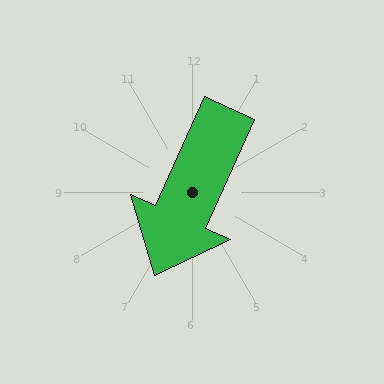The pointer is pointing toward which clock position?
Roughly 7 o'clock.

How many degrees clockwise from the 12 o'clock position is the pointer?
Approximately 204 degrees.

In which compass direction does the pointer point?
Southwest.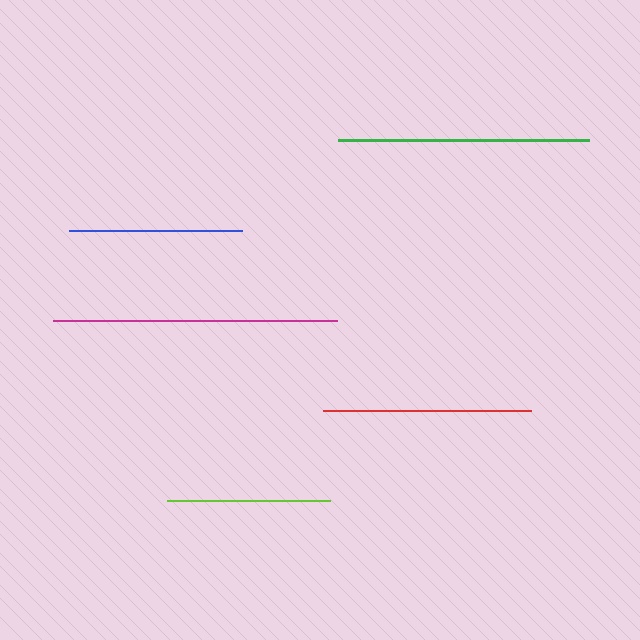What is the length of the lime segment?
The lime segment is approximately 163 pixels long.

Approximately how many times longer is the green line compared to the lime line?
The green line is approximately 1.5 times the length of the lime line.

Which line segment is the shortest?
The lime line is the shortest at approximately 163 pixels.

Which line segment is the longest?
The magenta line is the longest at approximately 285 pixels.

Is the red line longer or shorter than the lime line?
The red line is longer than the lime line.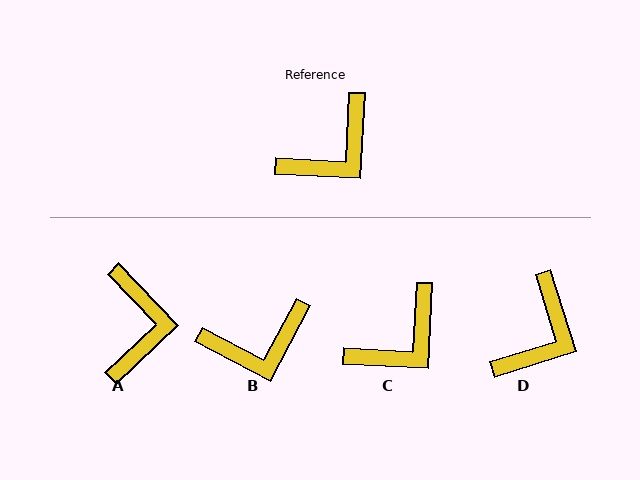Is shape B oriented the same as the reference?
No, it is off by about 25 degrees.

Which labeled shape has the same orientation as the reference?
C.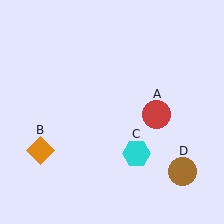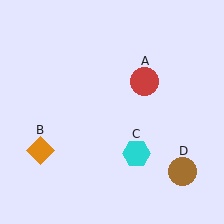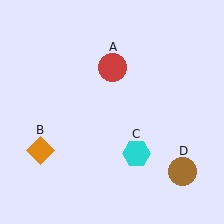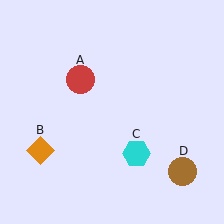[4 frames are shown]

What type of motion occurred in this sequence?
The red circle (object A) rotated counterclockwise around the center of the scene.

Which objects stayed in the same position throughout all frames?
Orange diamond (object B) and cyan hexagon (object C) and brown circle (object D) remained stationary.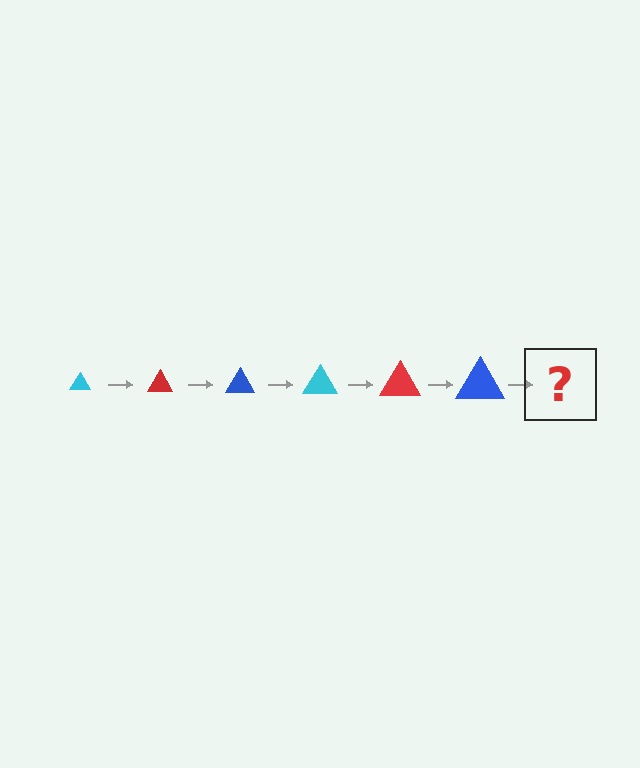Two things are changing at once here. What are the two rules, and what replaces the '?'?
The two rules are that the triangle grows larger each step and the color cycles through cyan, red, and blue. The '?' should be a cyan triangle, larger than the previous one.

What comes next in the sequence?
The next element should be a cyan triangle, larger than the previous one.